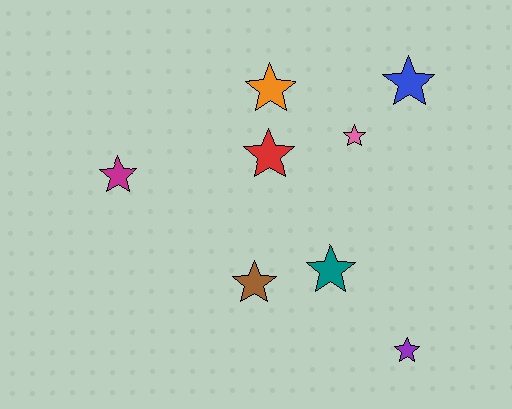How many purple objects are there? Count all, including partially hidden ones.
There is 1 purple object.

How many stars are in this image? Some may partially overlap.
There are 8 stars.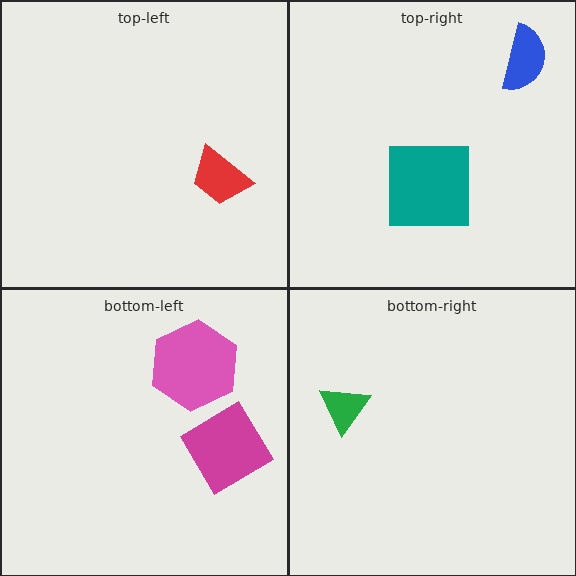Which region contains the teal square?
The top-right region.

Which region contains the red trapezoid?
The top-left region.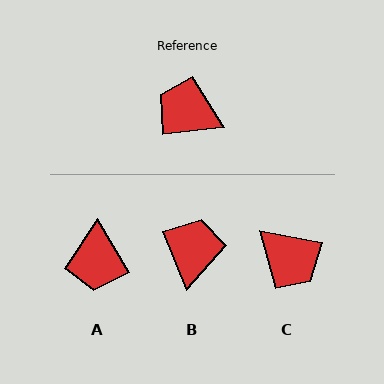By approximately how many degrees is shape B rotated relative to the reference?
Approximately 75 degrees clockwise.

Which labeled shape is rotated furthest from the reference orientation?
C, about 162 degrees away.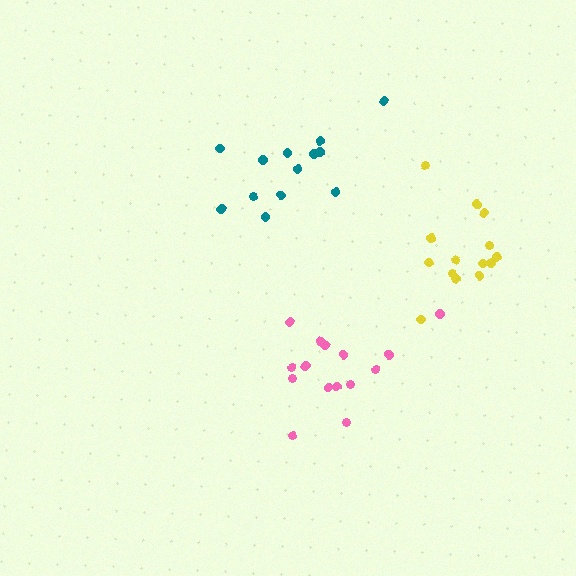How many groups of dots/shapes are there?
There are 3 groups.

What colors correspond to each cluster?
The clusters are colored: pink, yellow, teal.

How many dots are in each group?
Group 1: 15 dots, Group 2: 14 dots, Group 3: 13 dots (42 total).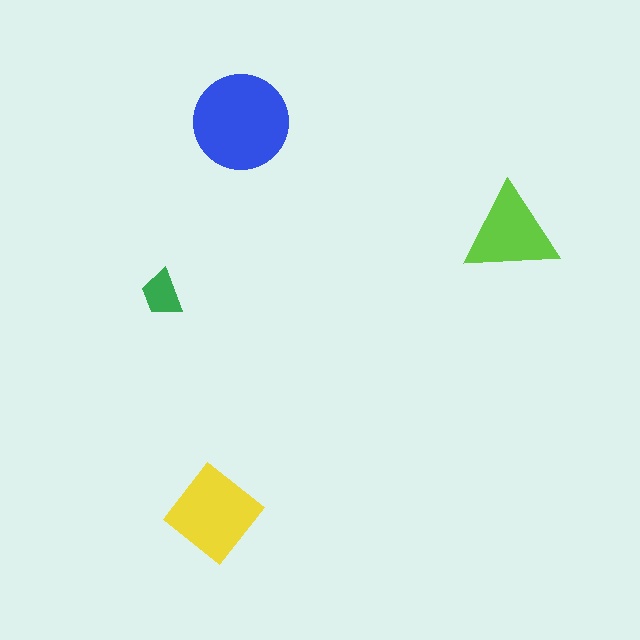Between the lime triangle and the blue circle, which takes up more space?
The blue circle.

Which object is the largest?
The blue circle.